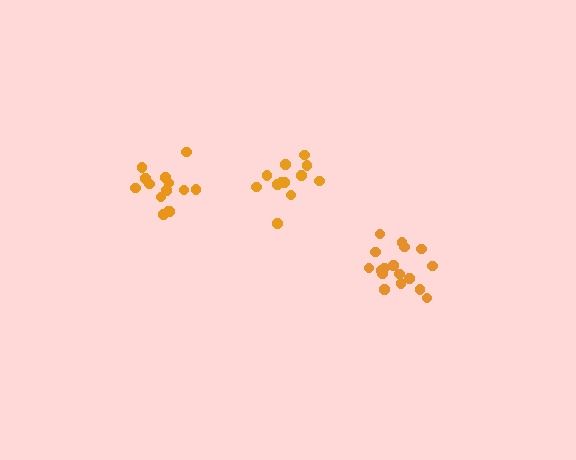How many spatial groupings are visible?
There are 3 spatial groupings.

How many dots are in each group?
Group 1: 14 dots, Group 2: 17 dots, Group 3: 12 dots (43 total).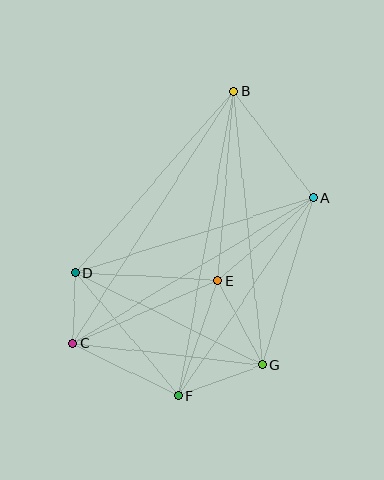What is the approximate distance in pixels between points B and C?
The distance between B and C is approximately 299 pixels.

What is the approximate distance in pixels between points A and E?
The distance between A and E is approximately 126 pixels.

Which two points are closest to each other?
Points C and D are closest to each other.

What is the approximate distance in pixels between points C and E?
The distance between C and E is approximately 158 pixels.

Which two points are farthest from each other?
Points B and F are farthest from each other.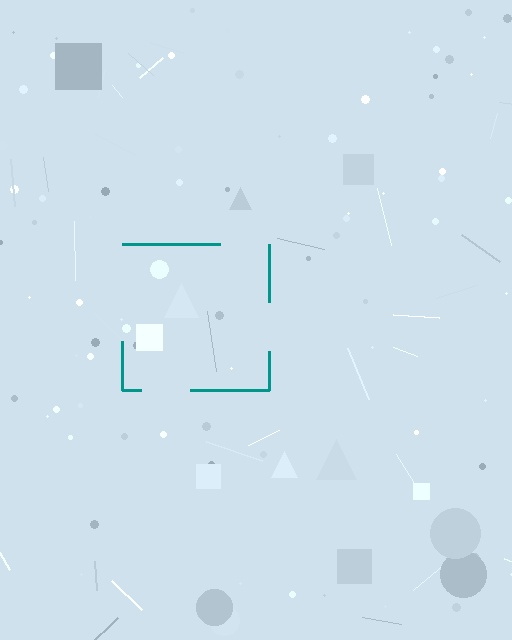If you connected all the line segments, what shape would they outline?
They would outline a square.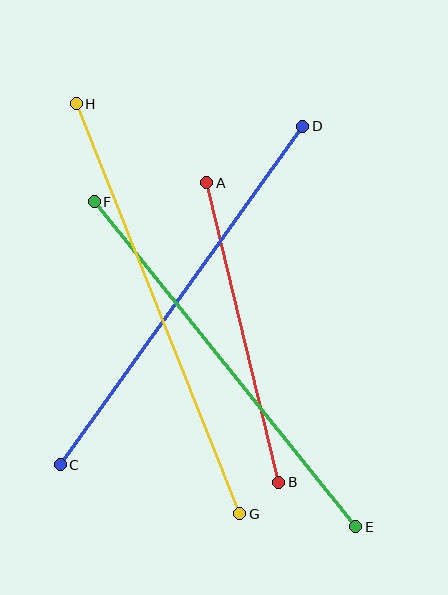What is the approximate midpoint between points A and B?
The midpoint is at approximately (243, 332) pixels.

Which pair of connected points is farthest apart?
Points G and H are farthest apart.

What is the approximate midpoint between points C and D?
The midpoint is at approximately (181, 295) pixels.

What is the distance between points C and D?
The distance is approximately 416 pixels.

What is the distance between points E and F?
The distance is approximately 417 pixels.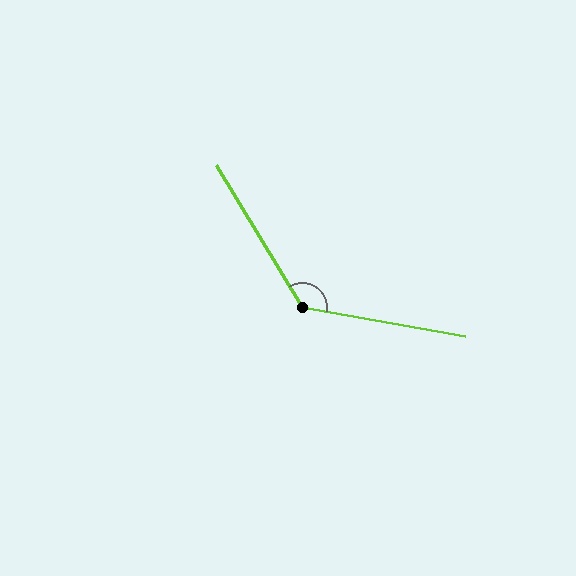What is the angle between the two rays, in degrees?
Approximately 131 degrees.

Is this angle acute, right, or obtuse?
It is obtuse.